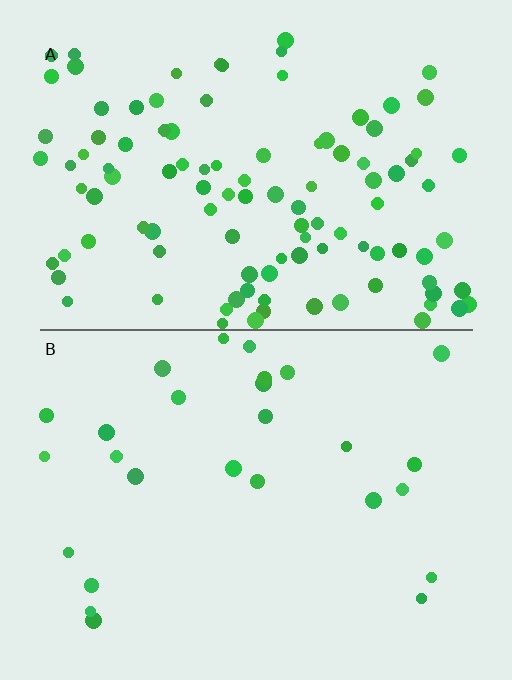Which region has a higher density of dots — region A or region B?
A (the top).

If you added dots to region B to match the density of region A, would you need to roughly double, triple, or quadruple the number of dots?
Approximately quadruple.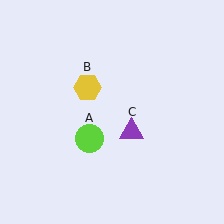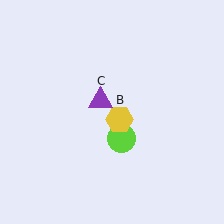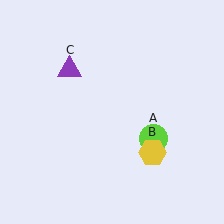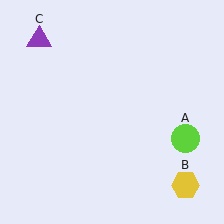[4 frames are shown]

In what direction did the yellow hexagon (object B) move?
The yellow hexagon (object B) moved down and to the right.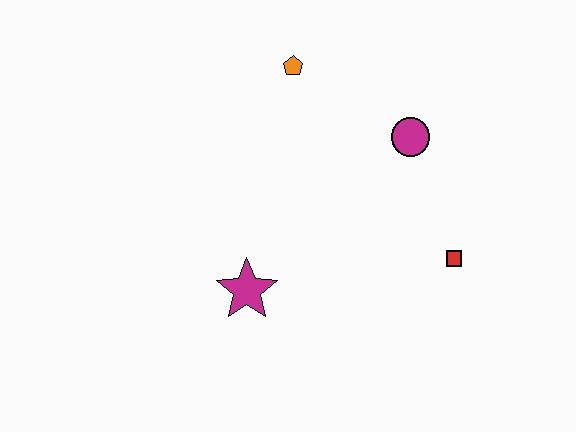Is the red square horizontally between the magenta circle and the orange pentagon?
No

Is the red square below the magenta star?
No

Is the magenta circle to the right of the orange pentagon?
Yes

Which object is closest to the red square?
The magenta circle is closest to the red square.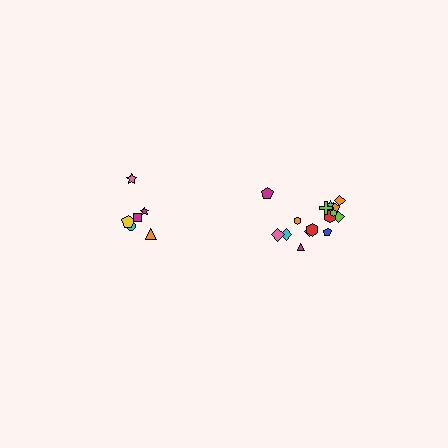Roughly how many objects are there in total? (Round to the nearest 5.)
Roughly 20 objects in total.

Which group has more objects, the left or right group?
The right group.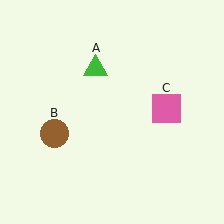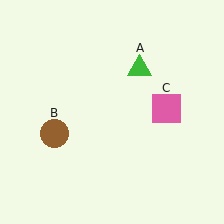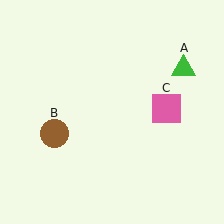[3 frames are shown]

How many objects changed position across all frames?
1 object changed position: green triangle (object A).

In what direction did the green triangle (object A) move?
The green triangle (object A) moved right.